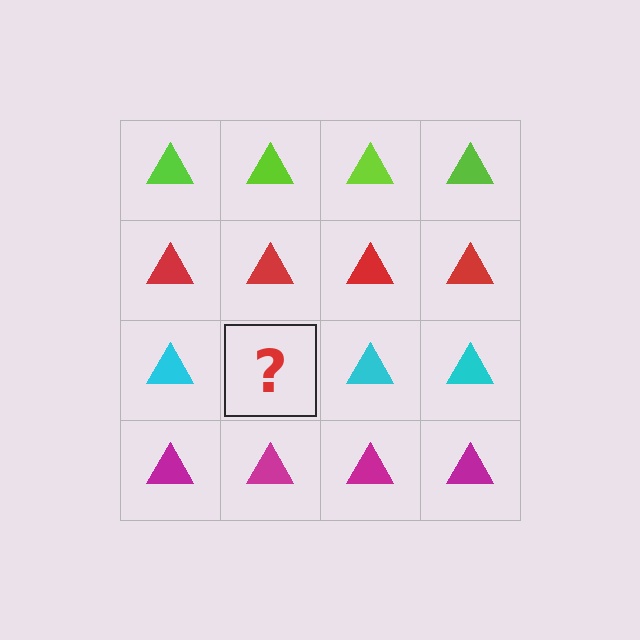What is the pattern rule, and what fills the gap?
The rule is that each row has a consistent color. The gap should be filled with a cyan triangle.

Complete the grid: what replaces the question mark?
The question mark should be replaced with a cyan triangle.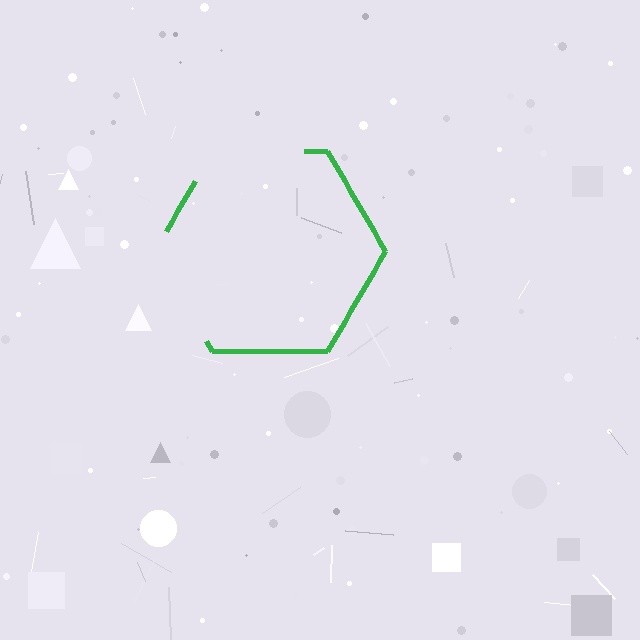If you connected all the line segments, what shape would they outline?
They would outline a hexagon.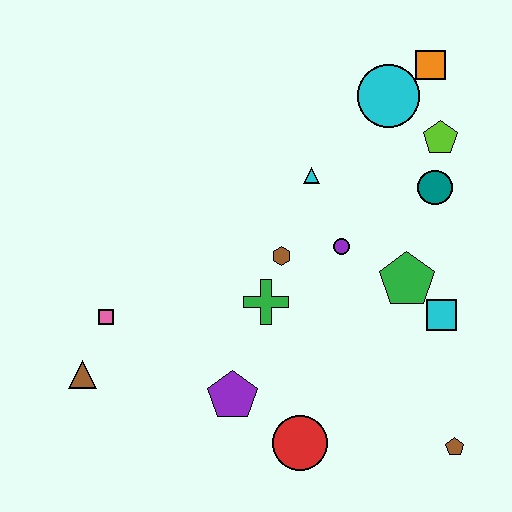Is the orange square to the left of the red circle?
No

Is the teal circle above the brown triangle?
Yes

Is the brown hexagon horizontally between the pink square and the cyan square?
Yes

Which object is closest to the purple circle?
The brown hexagon is closest to the purple circle.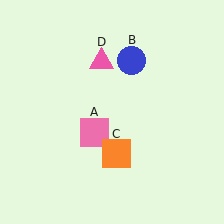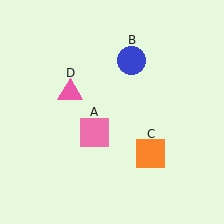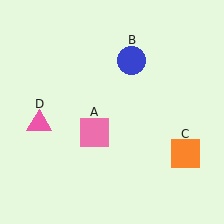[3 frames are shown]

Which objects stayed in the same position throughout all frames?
Pink square (object A) and blue circle (object B) remained stationary.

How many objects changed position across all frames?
2 objects changed position: orange square (object C), pink triangle (object D).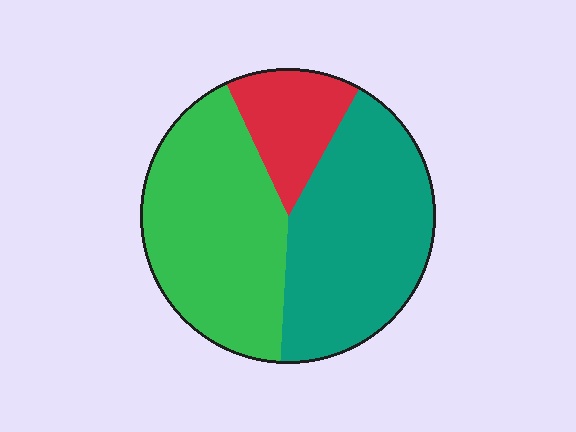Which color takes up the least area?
Red, at roughly 15%.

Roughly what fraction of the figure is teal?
Teal covers 43% of the figure.